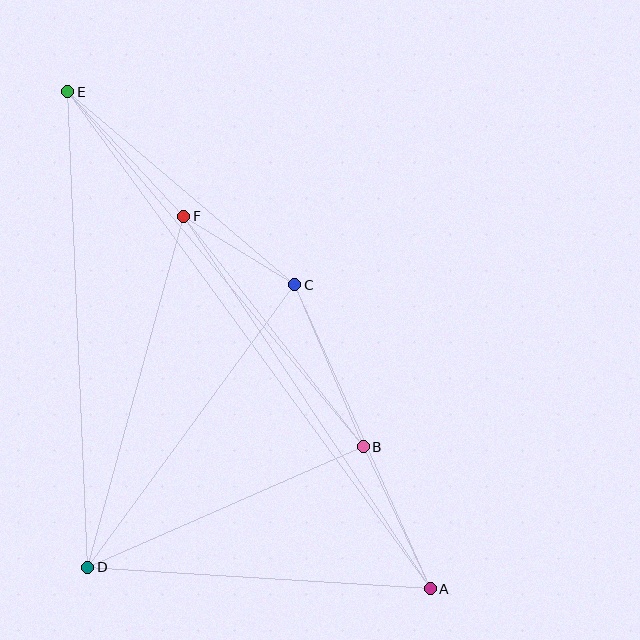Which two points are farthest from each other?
Points A and E are farthest from each other.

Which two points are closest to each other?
Points C and F are closest to each other.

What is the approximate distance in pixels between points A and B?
The distance between A and B is approximately 157 pixels.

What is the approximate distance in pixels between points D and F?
The distance between D and F is approximately 364 pixels.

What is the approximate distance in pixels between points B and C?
The distance between B and C is approximately 176 pixels.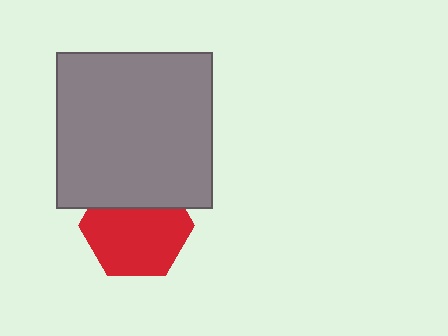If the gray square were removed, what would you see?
You would see the complete red hexagon.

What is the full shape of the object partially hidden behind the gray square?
The partially hidden object is a red hexagon.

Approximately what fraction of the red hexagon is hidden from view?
Roughly 32% of the red hexagon is hidden behind the gray square.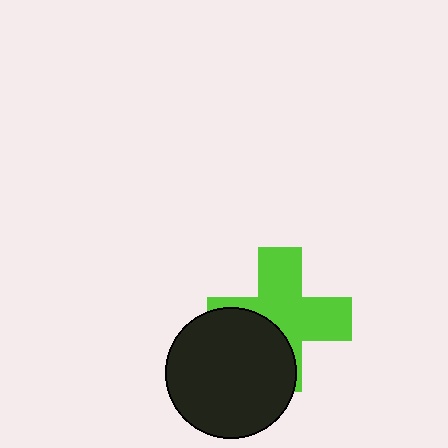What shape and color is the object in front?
The object in front is a black circle.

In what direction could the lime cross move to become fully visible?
The lime cross could move toward the upper-right. That would shift it out from behind the black circle entirely.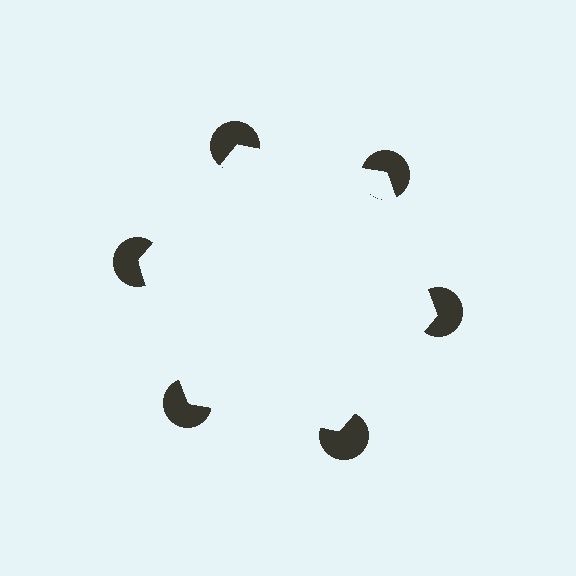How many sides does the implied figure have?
6 sides.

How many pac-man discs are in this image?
There are 6 — one at each vertex of the illusory hexagon.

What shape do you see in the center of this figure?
An illusory hexagon — its edges are inferred from the aligned wedge cuts in the pac-man discs, not physically drawn.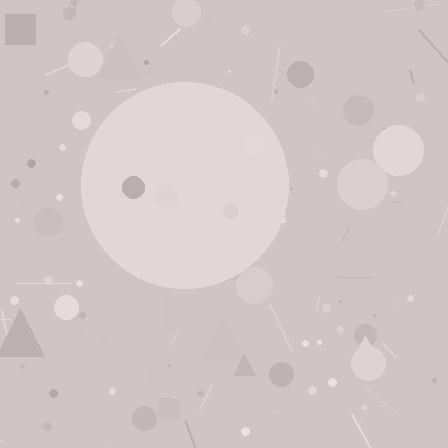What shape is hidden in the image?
A circle is hidden in the image.